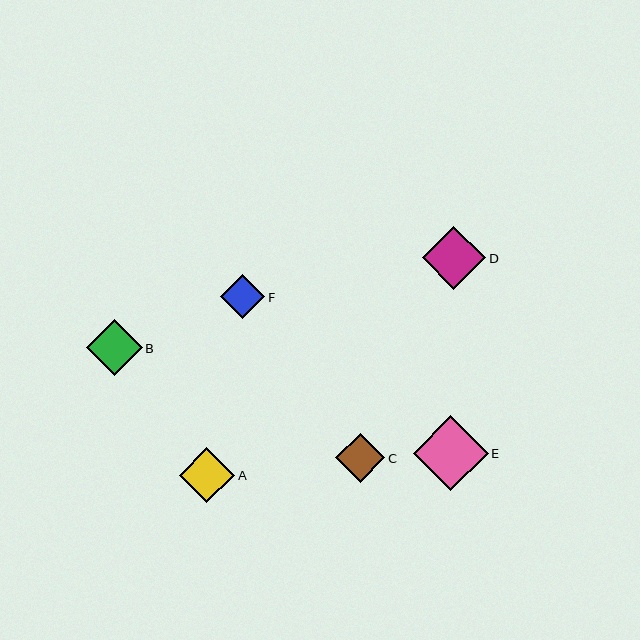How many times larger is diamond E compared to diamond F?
Diamond E is approximately 1.7 times the size of diamond F.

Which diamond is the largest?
Diamond E is the largest with a size of approximately 75 pixels.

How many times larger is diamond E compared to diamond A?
Diamond E is approximately 1.3 times the size of diamond A.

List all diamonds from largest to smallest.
From largest to smallest: E, D, B, A, C, F.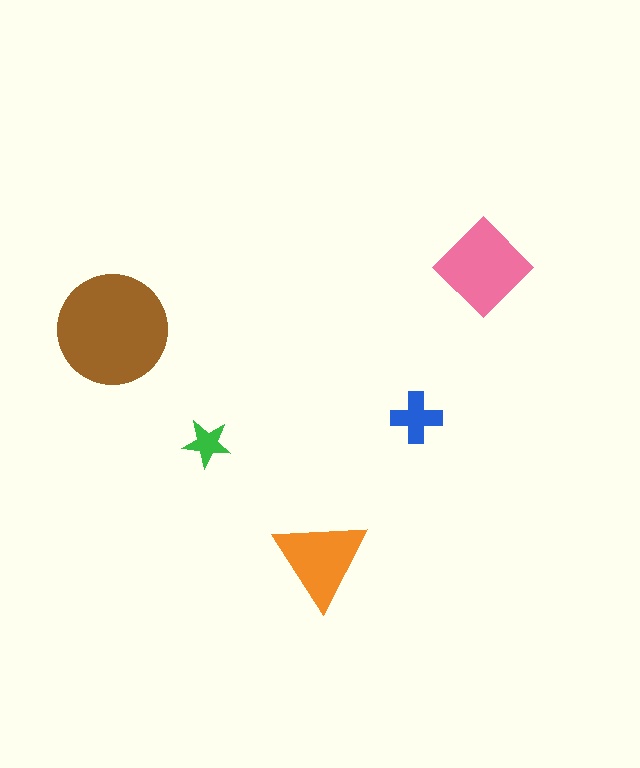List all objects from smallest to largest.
The green star, the blue cross, the orange triangle, the pink diamond, the brown circle.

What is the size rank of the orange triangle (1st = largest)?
3rd.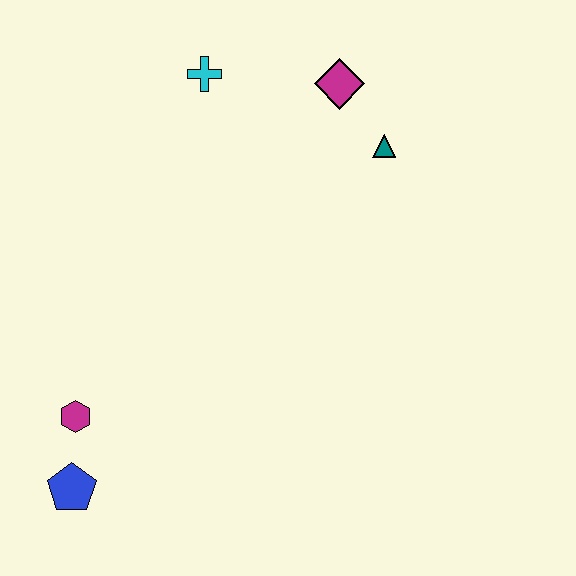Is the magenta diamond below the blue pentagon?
No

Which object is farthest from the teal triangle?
The blue pentagon is farthest from the teal triangle.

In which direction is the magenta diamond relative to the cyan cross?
The magenta diamond is to the right of the cyan cross.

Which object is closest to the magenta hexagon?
The blue pentagon is closest to the magenta hexagon.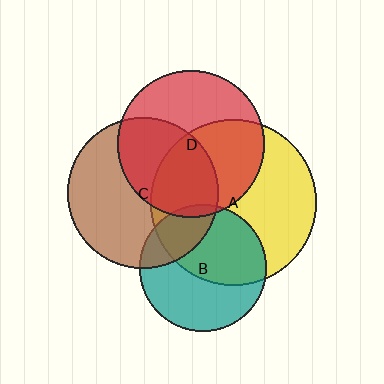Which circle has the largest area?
Circle A (yellow).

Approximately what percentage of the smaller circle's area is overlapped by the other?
Approximately 50%.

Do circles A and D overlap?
Yes.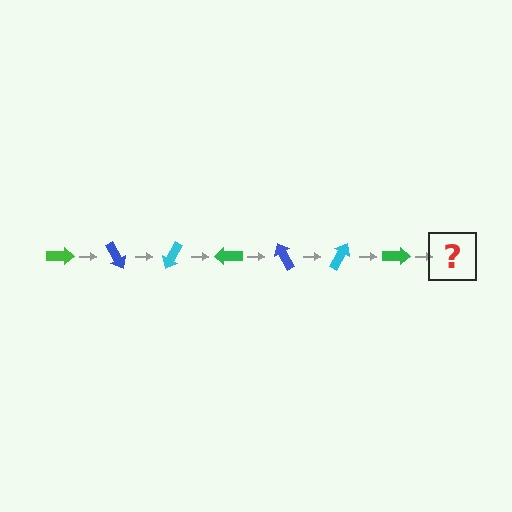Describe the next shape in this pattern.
It should be a blue arrow, rotated 420 degrees from the start.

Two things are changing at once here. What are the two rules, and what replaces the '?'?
The two rules are that it rotates 60 degrees each step and the color cycles through green, blue, and cyan. The '?' should be a blue arrow, rotated 420 degrees from the start.